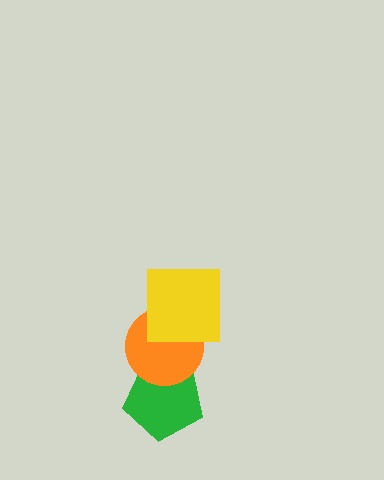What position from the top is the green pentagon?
The green pentagon is 3rd from the top.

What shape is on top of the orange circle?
The yellow square is on top of the orange circle.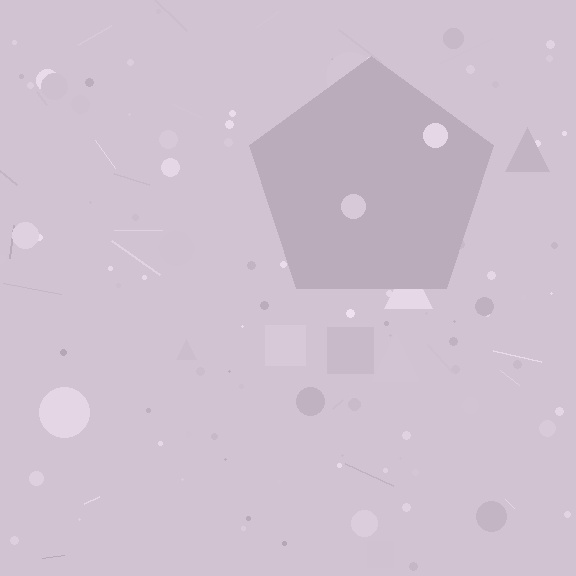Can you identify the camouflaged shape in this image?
The camouflaged shape is a pentagon.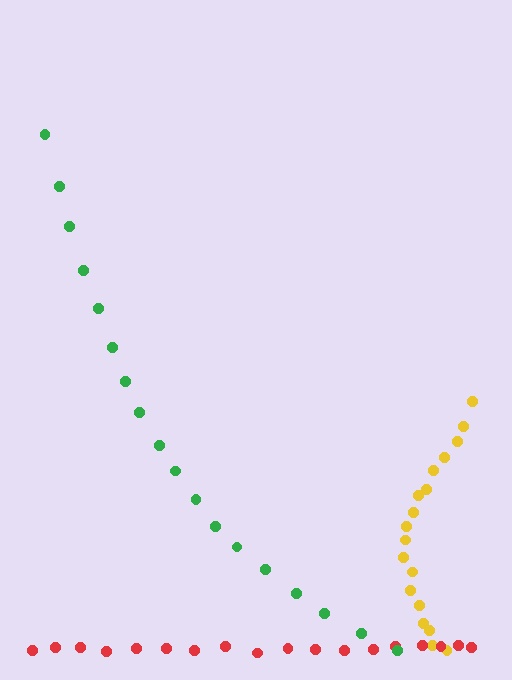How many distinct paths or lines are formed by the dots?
There are 3 distinct paths.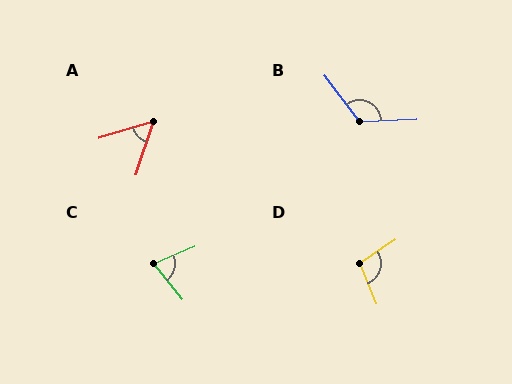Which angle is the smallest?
A, at approximately 56 degrees.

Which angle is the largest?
B, at approximately 125 degrees.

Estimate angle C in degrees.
Approximately 75 degrees.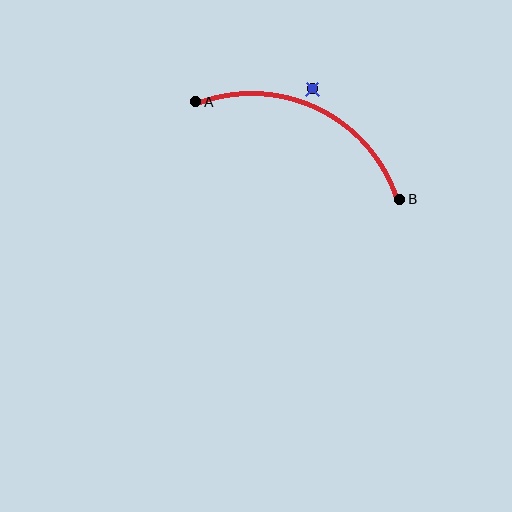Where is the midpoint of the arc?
The arc midpoint is the point on the curve farthest from the straight line joining A and B. It sits above that line.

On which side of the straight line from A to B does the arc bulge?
The arc bulges above the straight line connecting A and B.